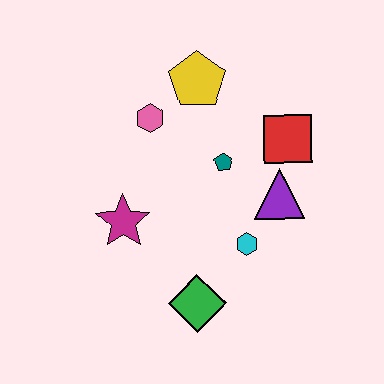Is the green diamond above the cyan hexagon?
No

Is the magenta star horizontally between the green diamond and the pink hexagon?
No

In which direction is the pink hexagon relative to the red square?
The pink hexagon is to the left of the red square.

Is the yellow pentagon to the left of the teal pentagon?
Yes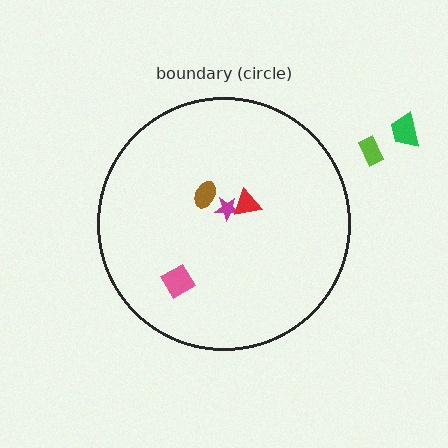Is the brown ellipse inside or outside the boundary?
Inside.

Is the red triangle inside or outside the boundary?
Inside.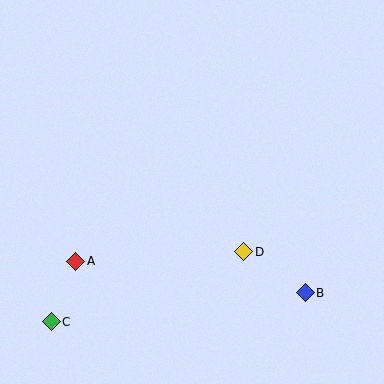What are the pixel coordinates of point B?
Point B is at (305, 293).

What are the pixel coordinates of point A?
Point A is at (76, 261).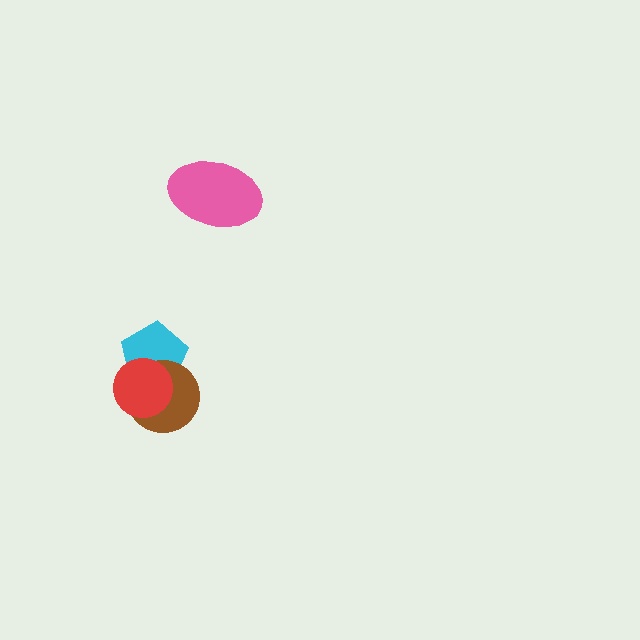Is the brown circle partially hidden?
Yes, it is partially covered by another shape.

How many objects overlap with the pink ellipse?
0 objects overlap with the pink ellipse.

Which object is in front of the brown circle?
The red circle is in front of the brown circle.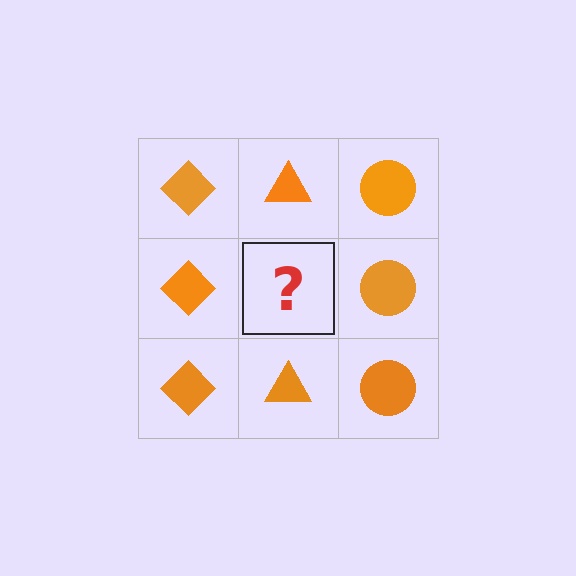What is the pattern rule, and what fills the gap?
The rule is that each column has a consistent shape. The gap should be filled with an orange triangle.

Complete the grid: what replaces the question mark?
The question mark should be replaced with an orange triangle.